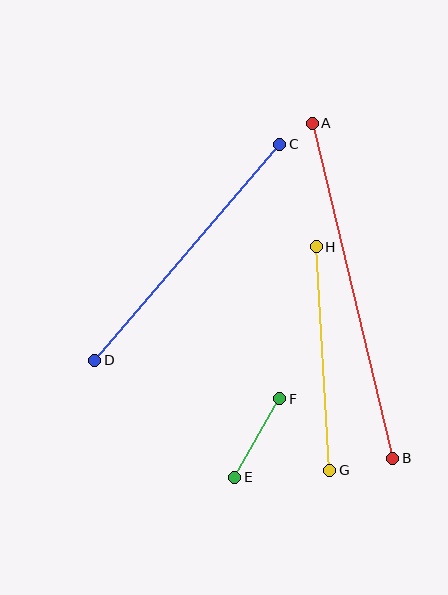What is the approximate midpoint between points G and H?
The midpoint is at approximately (323, 359) pixels.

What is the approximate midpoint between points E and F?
The midpoint is at approximately (257, 438) pixels.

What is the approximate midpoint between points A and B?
The midpoint is at approximately (353, 291) pixels.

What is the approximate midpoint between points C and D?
The midpoint is at approximately (187, 252) pixels.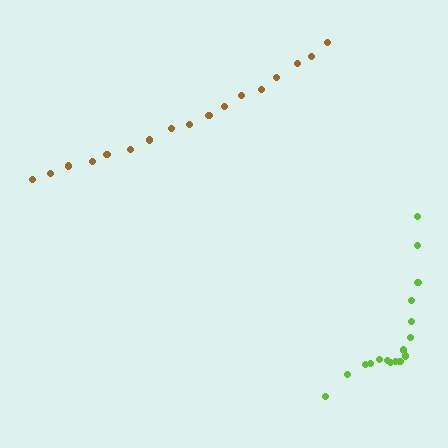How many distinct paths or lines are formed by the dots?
There are 2 distinct paths.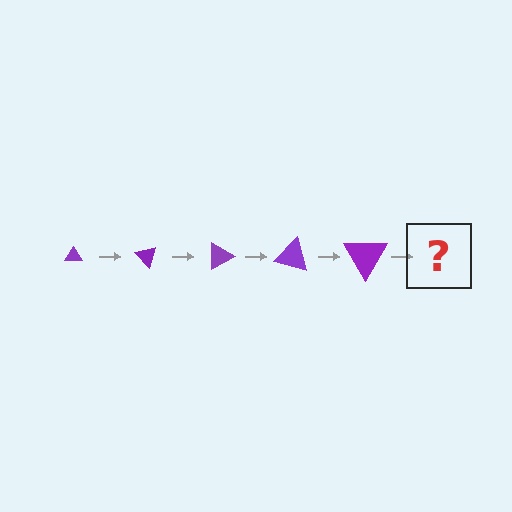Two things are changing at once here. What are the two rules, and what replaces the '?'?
The two rules are that the triangle grows larger each step and it rotates 45 degrees each step. The '?' should be a triangle, larger than the previous one and rotated 225 degrees from the start.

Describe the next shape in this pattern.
It should be a triangle, larger than the previous one and rotated 225 degrees from the start.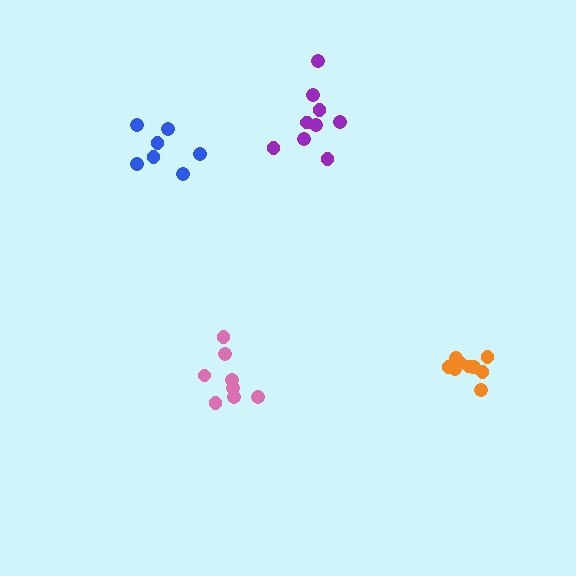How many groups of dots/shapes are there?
There are 4 groups.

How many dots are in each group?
Group 1: 8 dots, Group 2: 10 dots, Group 3: 7 dots, Group 4: 9 dots (34 total).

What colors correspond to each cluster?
The clusters are colored: pink, orange, blue, purple.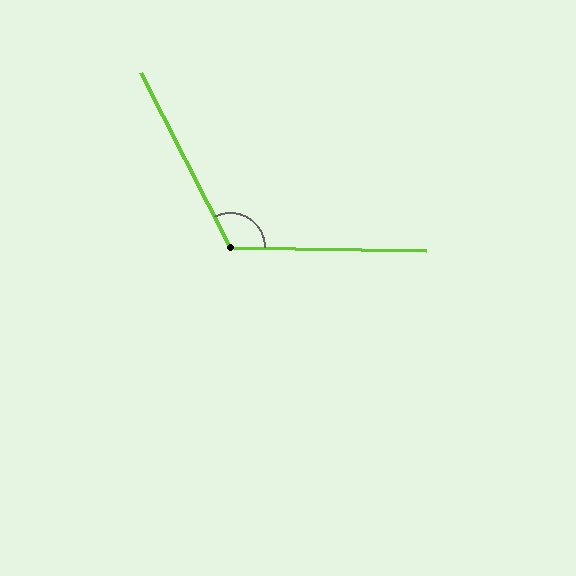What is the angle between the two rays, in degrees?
Approximately 118 degrees.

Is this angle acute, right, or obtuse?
It is obtuse.